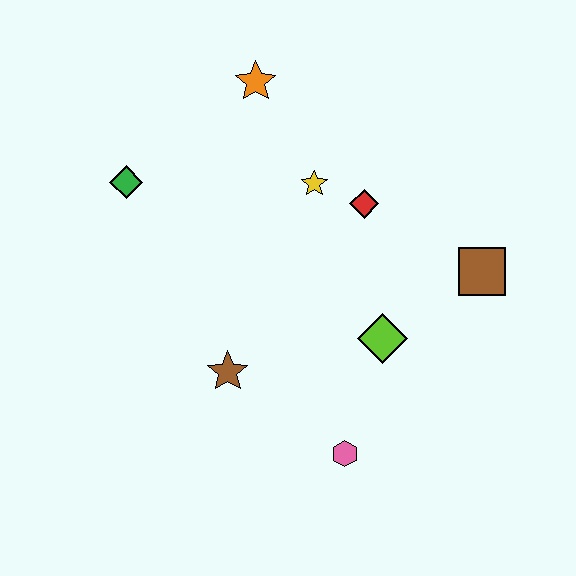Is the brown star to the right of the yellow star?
No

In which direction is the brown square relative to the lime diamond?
The brown square is to the right of the lime diamond.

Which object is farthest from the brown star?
The orange star is farthest from the brown star.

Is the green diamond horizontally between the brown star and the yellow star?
No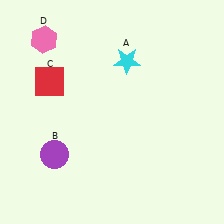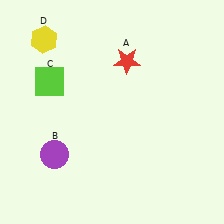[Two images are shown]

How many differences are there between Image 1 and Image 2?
There are 3 differences between the two images.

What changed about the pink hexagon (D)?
In Image 1, D is pink. In Image 2, it changed to yellow.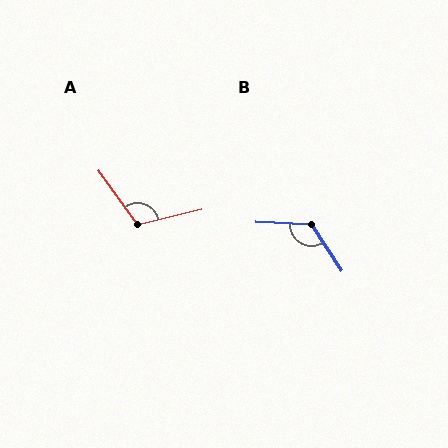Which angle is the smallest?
A, at approximately 113 degrees.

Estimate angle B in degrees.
Approximately 126 degrees.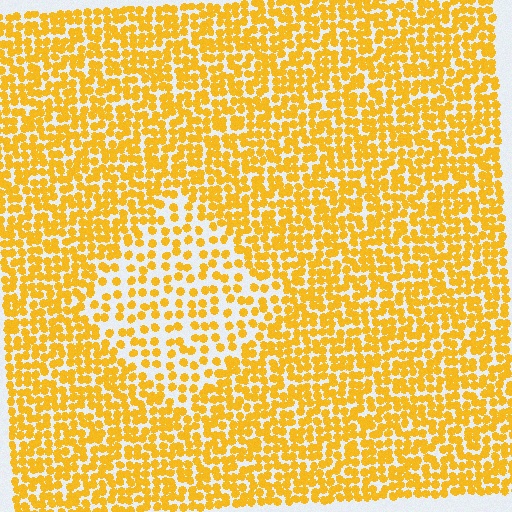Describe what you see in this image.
The image contains small yellow elements arranged at two different densities. A diamond-shaped region is visible where the elements are less densely packed than the surrounding area.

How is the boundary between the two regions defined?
The boundary is defined by a change in element density (approximately 2.0x ratio). All elements are the same color, size, and shape.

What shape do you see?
I see a diamond.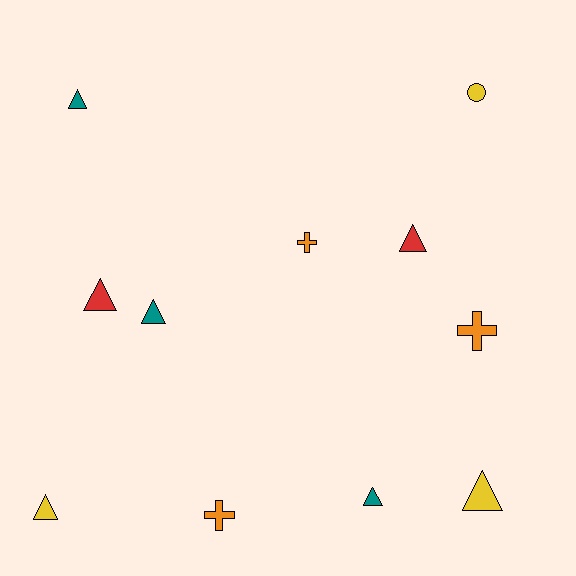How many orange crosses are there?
There are 3 orange crosses.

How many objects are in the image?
There are 11 objects.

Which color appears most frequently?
Teal, with 3 objects.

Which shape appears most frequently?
Triangle, with 7 objects.